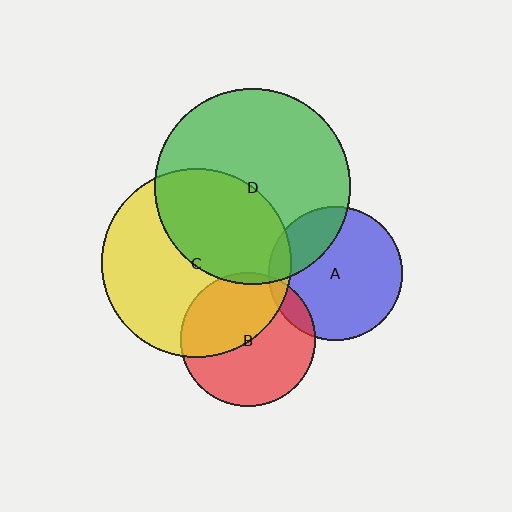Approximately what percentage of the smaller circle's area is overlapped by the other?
Approximately 25%.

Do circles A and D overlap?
Yes.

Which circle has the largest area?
Circle D (green).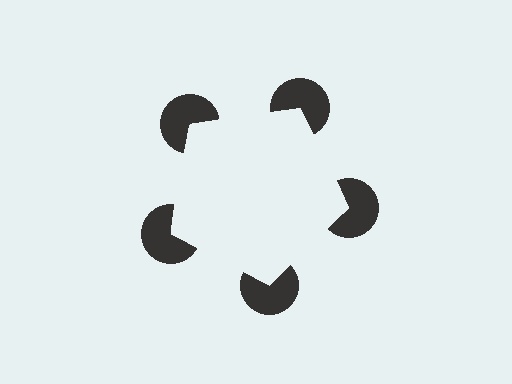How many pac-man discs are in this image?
There are 5 — one at each vertex of the illusory pentagon.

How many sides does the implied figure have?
5 sides.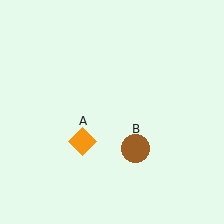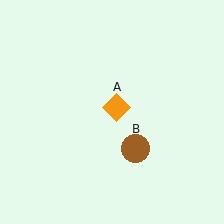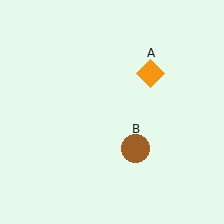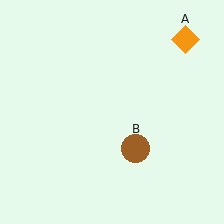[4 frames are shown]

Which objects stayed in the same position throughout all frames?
Brown circle (object B) remained stationary.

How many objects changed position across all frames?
1 object changed position: orange diamond (object A).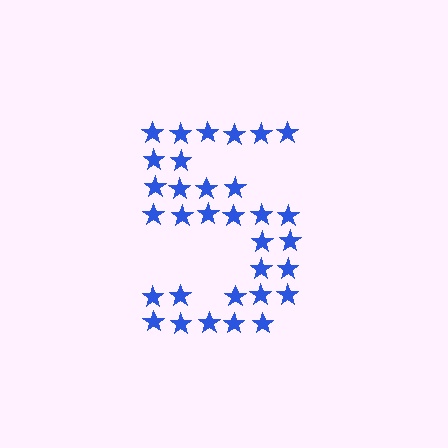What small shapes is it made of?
It is made of small stars.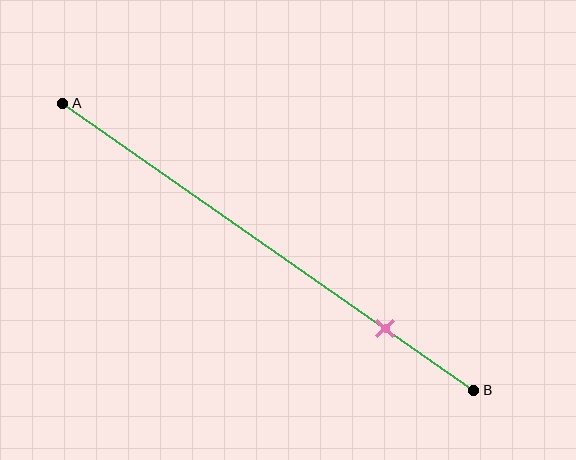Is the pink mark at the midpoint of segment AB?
No, the mark is at about 80% from A, not at the 50% midpoint.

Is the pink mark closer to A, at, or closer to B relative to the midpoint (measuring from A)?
The pink mark is closer to point B than the midpoint of segment AB.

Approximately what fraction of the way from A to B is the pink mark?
The pink mark is approximately 80% of the way from A to B.